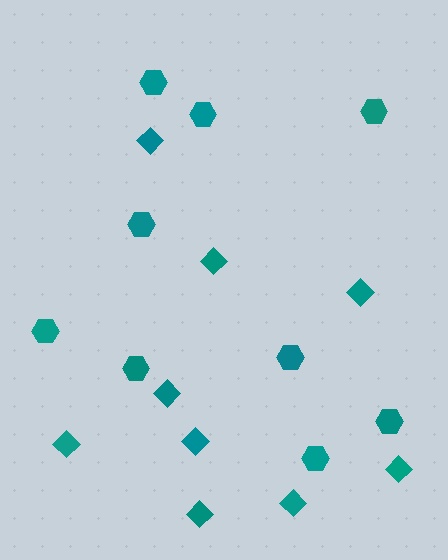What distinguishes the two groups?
There are 2 groups: one group of hexagons (9) and one group of diamonds (9).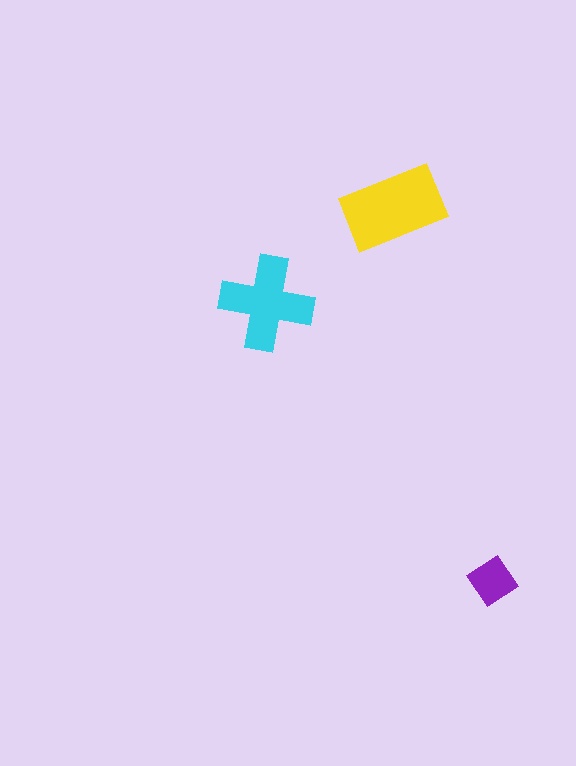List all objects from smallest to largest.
The purple diamond, the cyan cross, the yellow rectangle.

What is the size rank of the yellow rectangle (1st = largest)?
1st.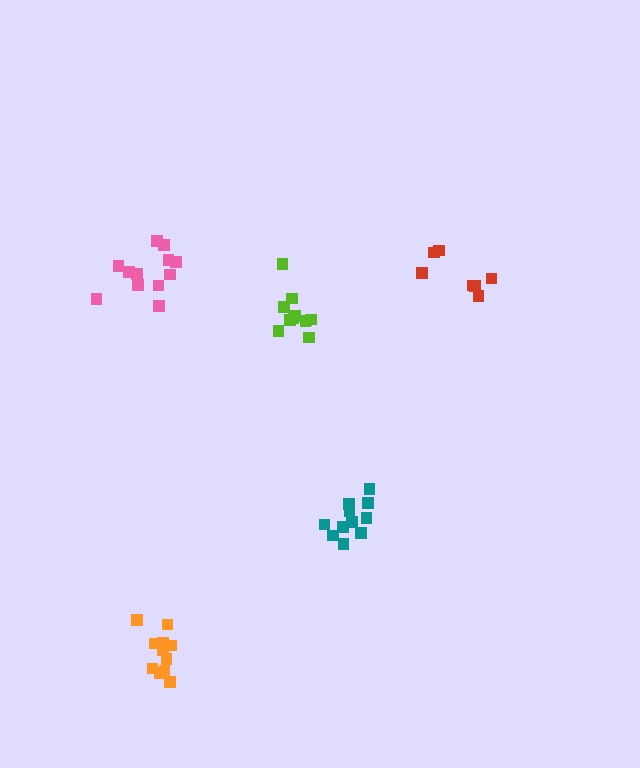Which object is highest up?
The pink cluster is topmost.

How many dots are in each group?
Group 1: 7 dots, Group 2: 11 dots, Group 3: 11 dots, Group 4: 12 dots, Group 5: 11 dots (52 total).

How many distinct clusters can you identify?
There are 5 distinct clusters.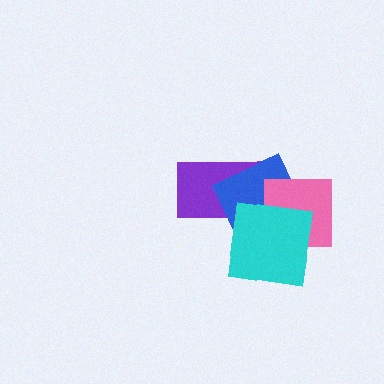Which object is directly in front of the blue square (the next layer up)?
The pink square is directly in front of the blue square.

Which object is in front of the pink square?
The cyan square is in front of the pink square.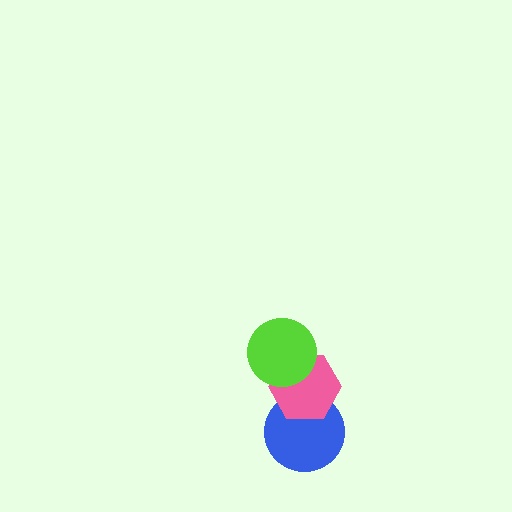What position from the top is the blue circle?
The blue circle is 3rd from the top.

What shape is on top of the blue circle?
The pink hexagon is on top of the blue circle.